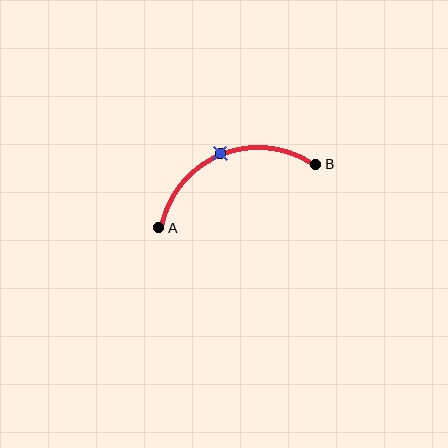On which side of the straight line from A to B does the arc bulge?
The arc bulges above the straight line connecting A and B.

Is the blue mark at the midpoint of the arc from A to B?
Yes. The blue mark lies on the arc at equal arc-length from both A and B — it is the arc midpoint.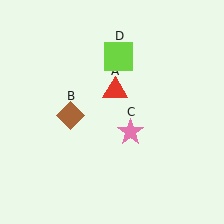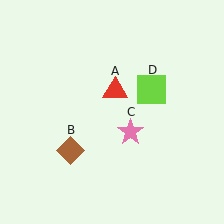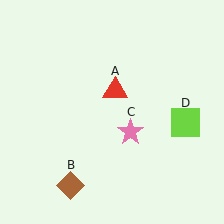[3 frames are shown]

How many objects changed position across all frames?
2 objects changed position: brown diamond (object B), lime square (object D).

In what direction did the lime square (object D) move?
The lime square (object D) moved down and to the right.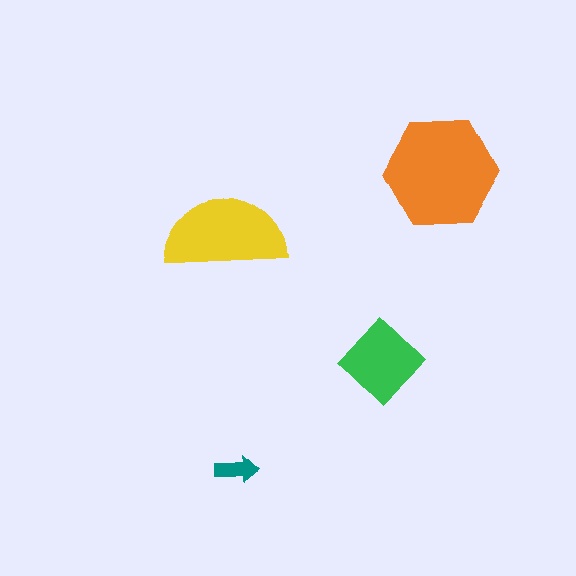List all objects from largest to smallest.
The orange hexagon, the yellow semicircle, the green diamond, the teal arrow.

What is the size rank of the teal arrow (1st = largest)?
4th.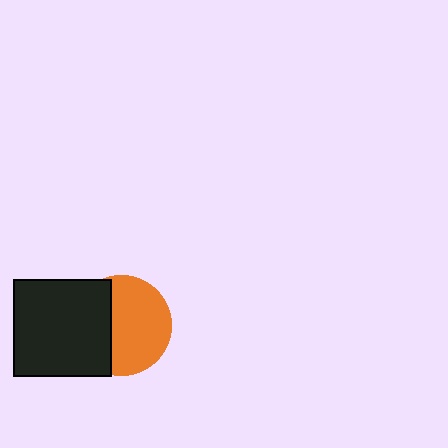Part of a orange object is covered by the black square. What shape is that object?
It is a circle.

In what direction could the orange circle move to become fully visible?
The orange circle could move right. That would shift it out from behind the black square entirely.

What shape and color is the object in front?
The object in front is a black square.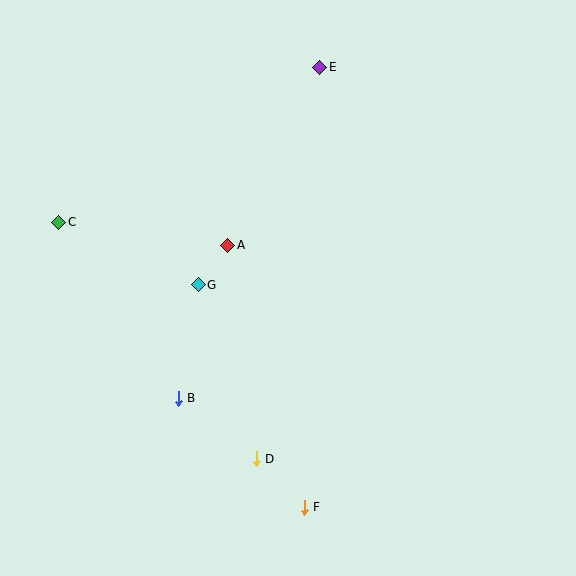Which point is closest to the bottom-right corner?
Point F is closest to the bottom-right corner.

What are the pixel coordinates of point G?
Point G is at (198, 285).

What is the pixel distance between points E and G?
The distance between E and G is 249 pixels.